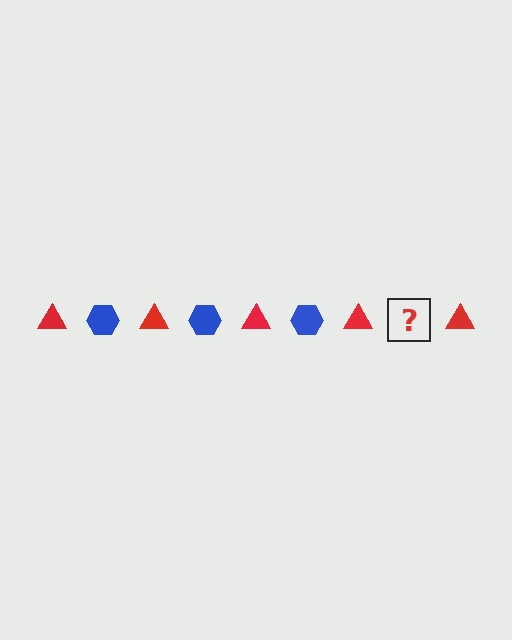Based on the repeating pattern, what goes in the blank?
The blank should be a blue hexagon.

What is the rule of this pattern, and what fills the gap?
The rule is that the pattern alternates between red triangle and blue hexagon. The gap should be filled with a blue hexagon.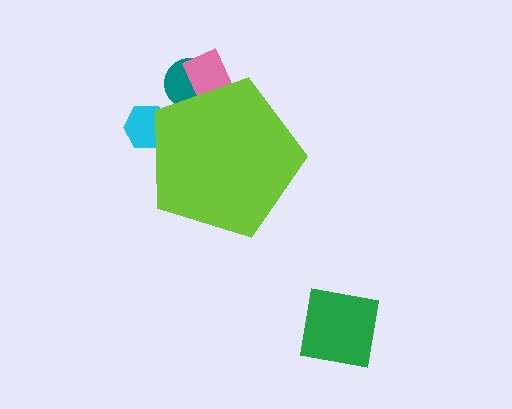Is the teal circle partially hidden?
Yes, the teal circle is partially hidden behind the lime pentagon.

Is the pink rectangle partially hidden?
Yes, the pink rectangle is partially hidden behind the lime pentagon.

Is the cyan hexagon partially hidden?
Yes, the cyan hexagon is partially hidden behind the lime pentagon.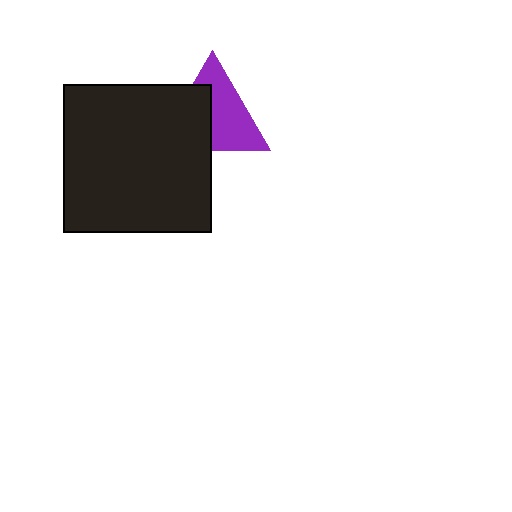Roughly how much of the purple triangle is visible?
About half of it is visible (roughly 57%).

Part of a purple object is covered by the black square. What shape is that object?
It is a triangle.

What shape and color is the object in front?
The object in front is a black square.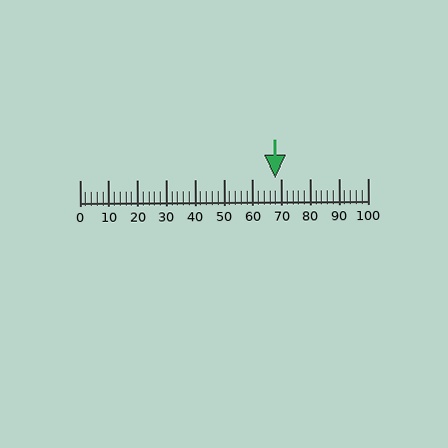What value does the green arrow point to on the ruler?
The green arrow points to approximately 68.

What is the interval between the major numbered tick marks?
The major tick marks are spaced 10 units apart.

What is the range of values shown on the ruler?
The ruler shows values from 0 to 100.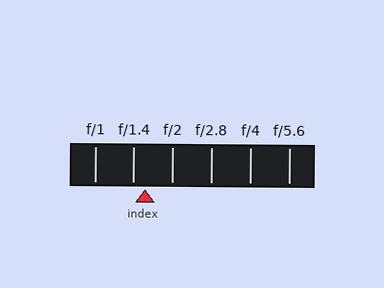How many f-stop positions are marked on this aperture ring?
There are 6 f-stop positions marked.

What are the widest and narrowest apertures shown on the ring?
The widest aperture shown is f/1 and the narrowest is f/5.6.